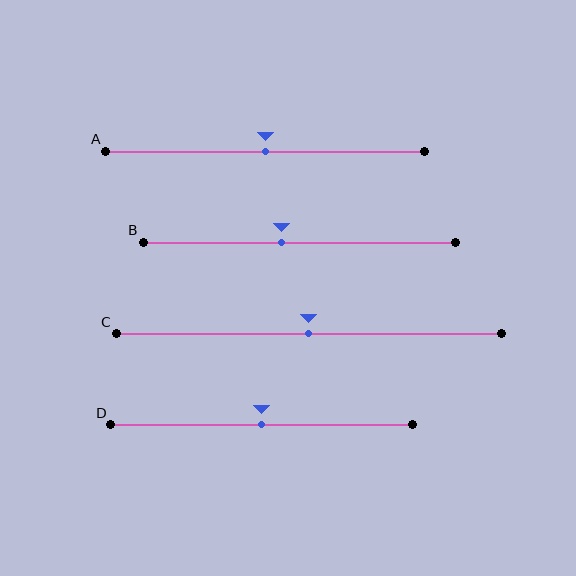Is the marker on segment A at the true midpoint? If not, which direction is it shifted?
Yes, the marker on segment A is at the true midpoint.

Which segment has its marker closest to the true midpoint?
Segment A has its marker closest to the true midpoint.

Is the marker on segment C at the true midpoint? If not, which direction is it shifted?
Yes, the marker on segment C is at the true midpoint.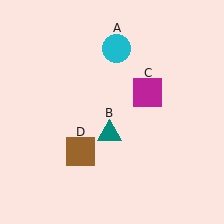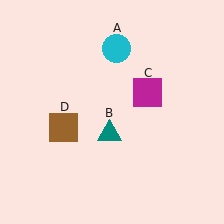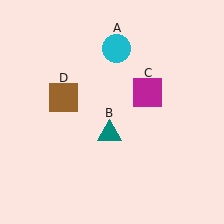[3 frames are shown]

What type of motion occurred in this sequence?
The brown square (object D) rotated clockwise around the center of the scene.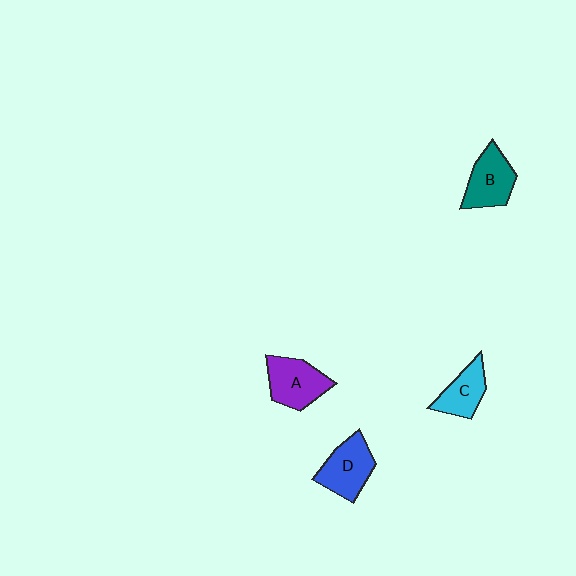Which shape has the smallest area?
Shape C (cyan).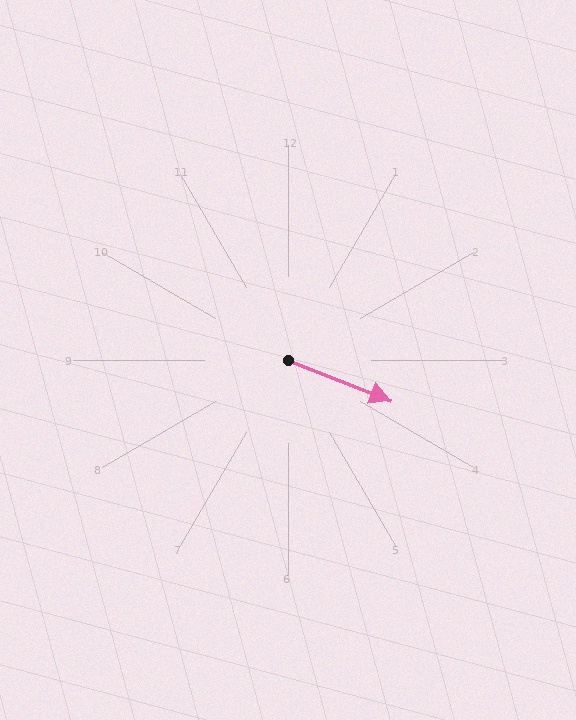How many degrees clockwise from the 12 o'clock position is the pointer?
Approximately 111 degrees.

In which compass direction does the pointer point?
East.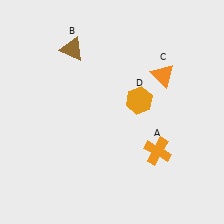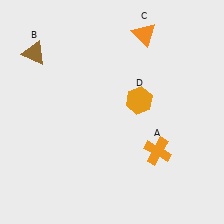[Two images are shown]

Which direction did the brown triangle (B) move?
The brown triangle (B) moved left.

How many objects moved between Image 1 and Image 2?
2 objects moved between the two images.